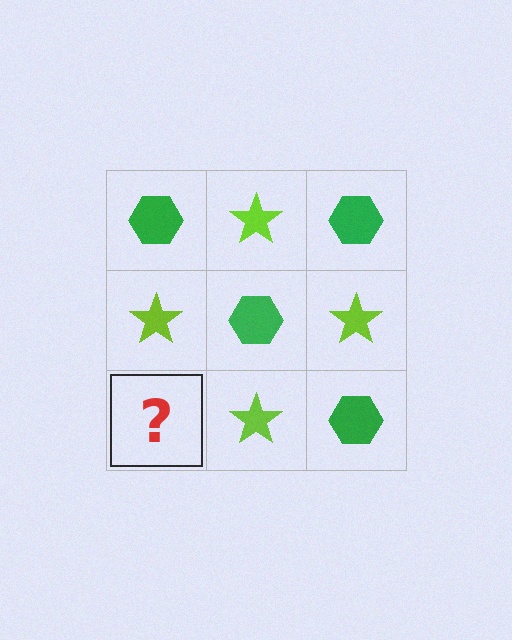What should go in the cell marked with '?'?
The missing cell should contain a green hexagon.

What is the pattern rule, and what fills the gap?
The rule is that it alternates green hexagon and lime star in a checkerboard pattern. The gap should be filled with a green hexagon.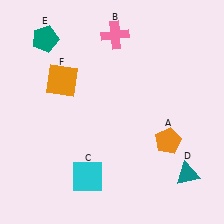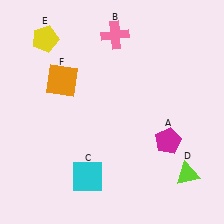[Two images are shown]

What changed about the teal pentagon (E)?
In Image 1, E is teal. In Image 2, it changed to yellow.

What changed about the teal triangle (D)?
In Image 1, D is teal. In Image 2, it changed to lime.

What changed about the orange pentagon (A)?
In Image 1, A is orange. In Image 2, it changed to magenta.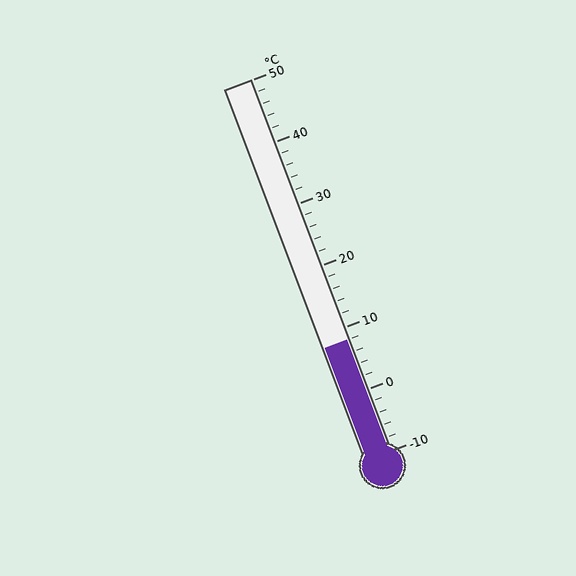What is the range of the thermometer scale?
The thermometer scale ranges from -10°C to 50°C.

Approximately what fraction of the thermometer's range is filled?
The thermometer is filled to approximately 30% of its range.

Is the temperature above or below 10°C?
The temperature is below 10°C.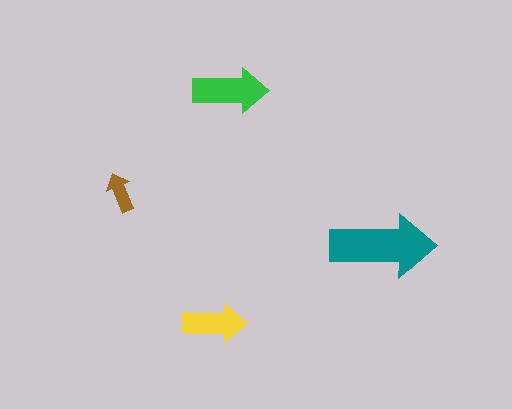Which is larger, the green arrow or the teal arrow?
The teal one.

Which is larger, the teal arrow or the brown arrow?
The teal one.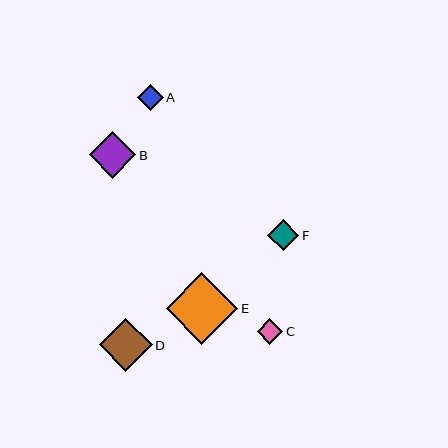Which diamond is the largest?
Diamond E is the largest with a size of approximately 72 pixels.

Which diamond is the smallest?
Diamond C is the smallest with a size of approximately 25 pixels.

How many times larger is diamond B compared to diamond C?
Diamond B is approximately 1.8 times the size of diamond C.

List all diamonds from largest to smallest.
From largest to smallest: E, D, B, F, A, C.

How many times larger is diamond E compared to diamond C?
Diamond E is approximately 2.8 times the size of diamond C.